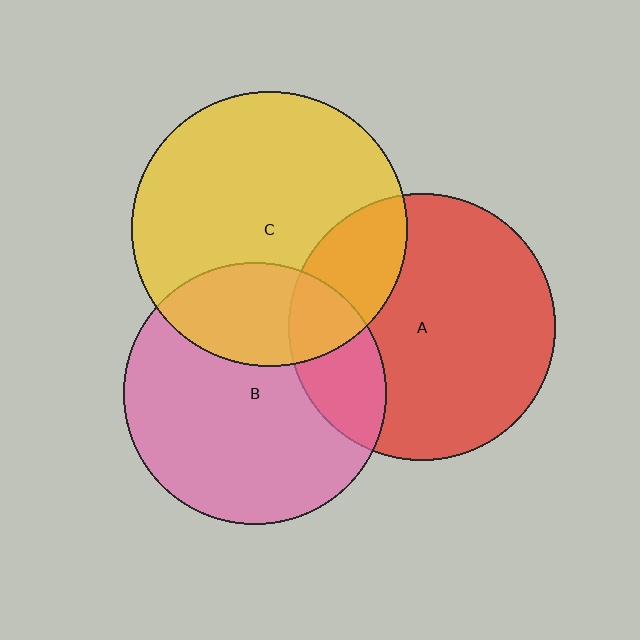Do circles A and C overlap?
Yes.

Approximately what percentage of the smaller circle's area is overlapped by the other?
Approximately 25%.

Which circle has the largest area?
Circle C (yellow).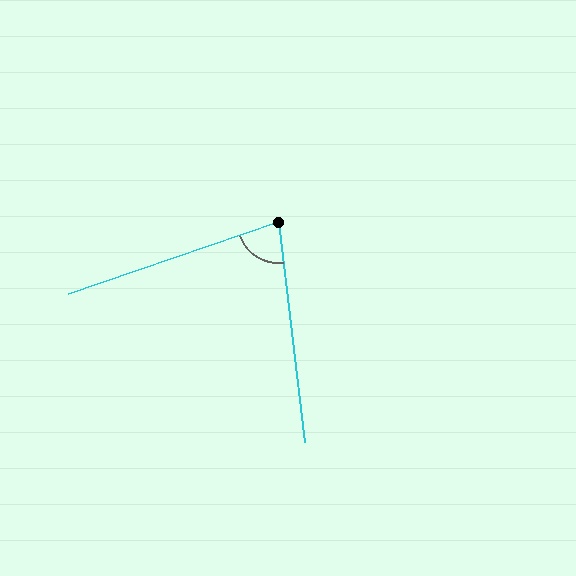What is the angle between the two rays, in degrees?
Approximately 78 degrees.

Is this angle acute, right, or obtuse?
It is acute.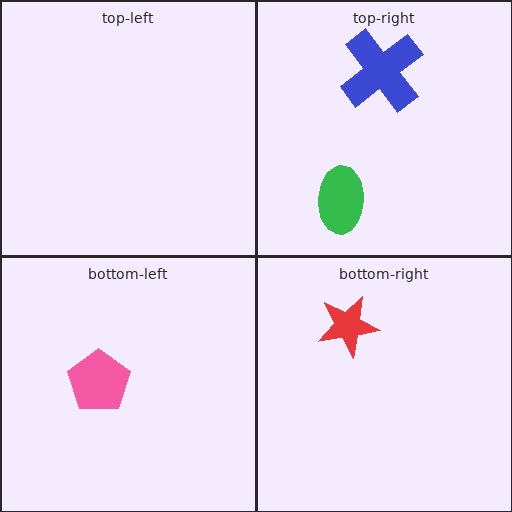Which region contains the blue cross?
The top-right region.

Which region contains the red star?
The bottom-right region.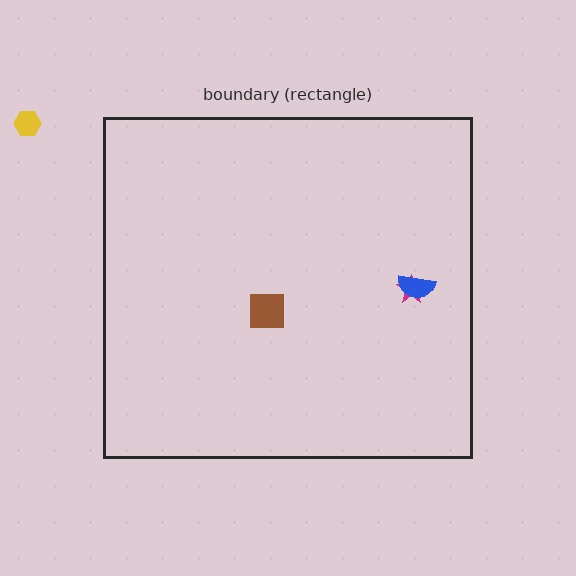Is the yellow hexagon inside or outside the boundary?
Outside.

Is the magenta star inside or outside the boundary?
Inside.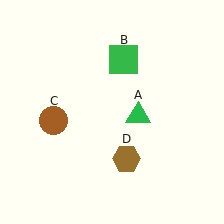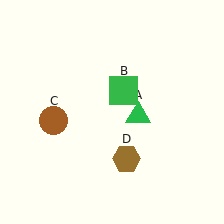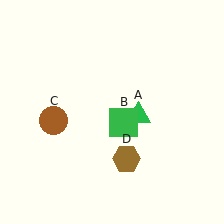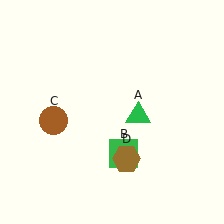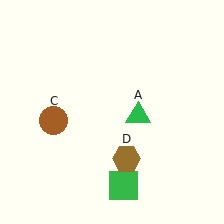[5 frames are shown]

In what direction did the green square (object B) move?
The green square (object B) moved down.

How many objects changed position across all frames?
1 object changed position: green square (object B).